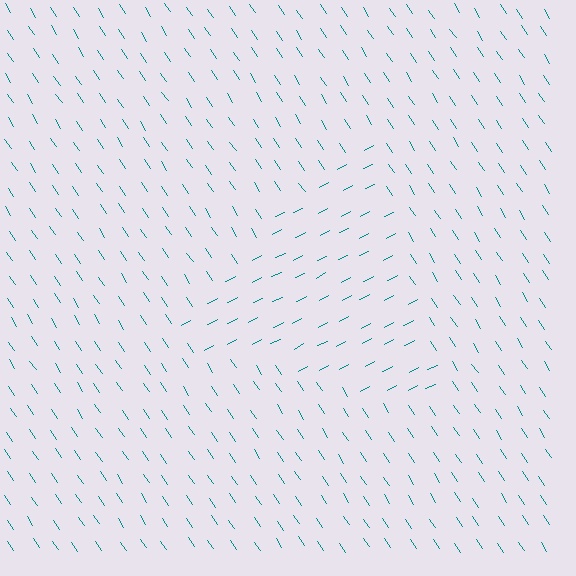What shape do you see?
I see a triangle.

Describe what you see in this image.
The image is filled with small teal line segments. A triangle region in the image has lines oriented differently from the surrounding lines, creating a visible texture boundary.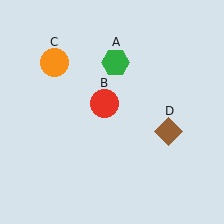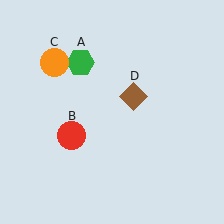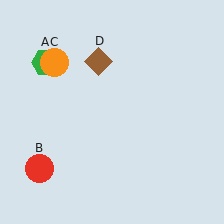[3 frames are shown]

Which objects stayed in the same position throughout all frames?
Orange circle (object C) remained stationary.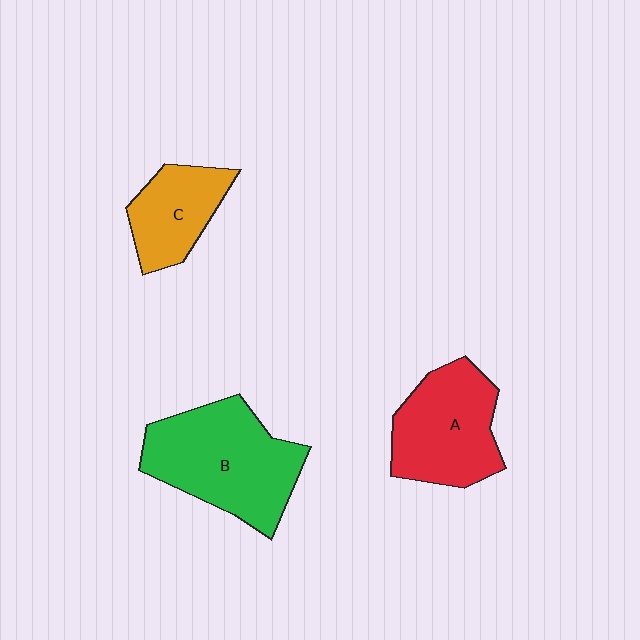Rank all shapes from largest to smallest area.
From largest to smallest: B (green), A (red), C (orange).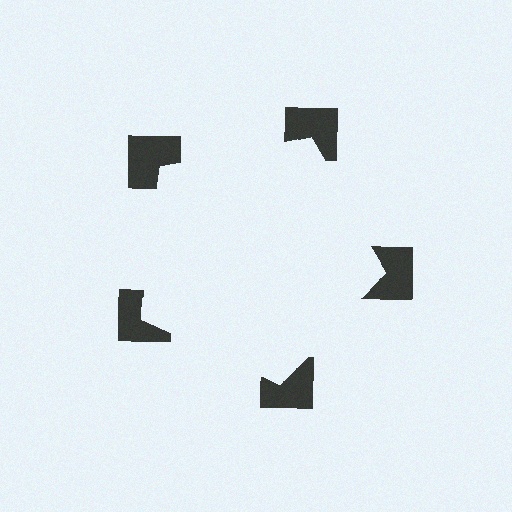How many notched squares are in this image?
There are 5 — one at each vertex of the illusory pentagon.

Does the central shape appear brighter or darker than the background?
It typically appears slightly brighter than the background, even though no actual brightness change is drawn.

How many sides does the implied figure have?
5 sides.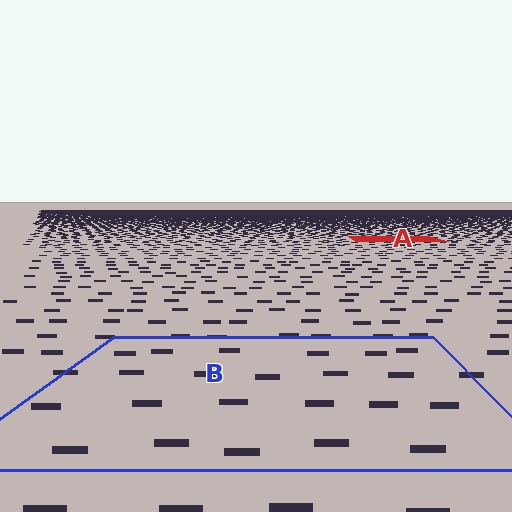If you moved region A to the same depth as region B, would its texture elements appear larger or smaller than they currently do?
They would appear larger. At a closer depth, the same texture elements are projected at a bigger on-screen size.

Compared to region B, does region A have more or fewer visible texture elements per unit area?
Region A has more texture elements per unit area — they are packed more densely because it is farther away.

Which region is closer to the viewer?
Region B is closer. The texture elements there are larger and more spread out.